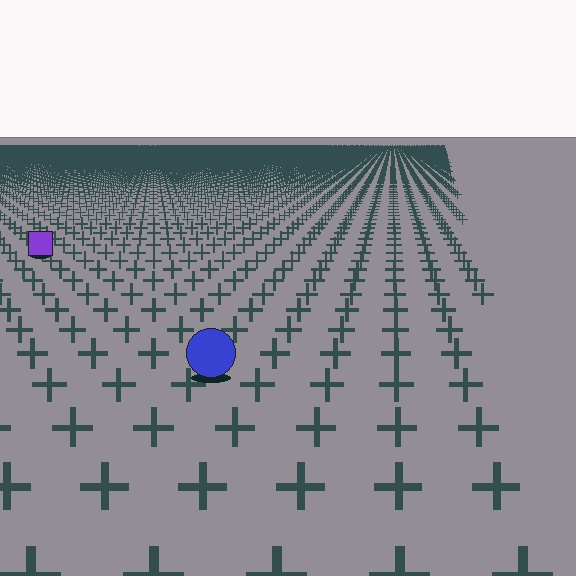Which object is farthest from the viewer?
The purple square is farthest from the viewer. It appears smaller and the ground texture around it is denser.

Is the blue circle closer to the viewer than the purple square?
Yes. The blue circle is closer — you can tell from the texture gradient: the ground texture is coarser near it.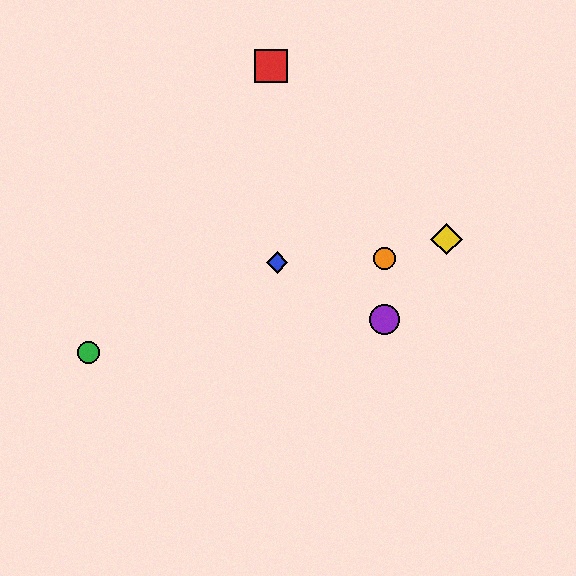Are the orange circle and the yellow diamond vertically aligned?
No, the orange circle is at x≈385 and the yellow diamond is at x≈446.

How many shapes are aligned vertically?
2 shapes (the purple circle, the orange circle) are aligned vertically.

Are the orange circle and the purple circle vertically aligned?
Yes, both are at x≈385.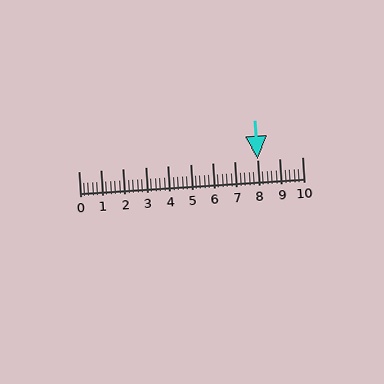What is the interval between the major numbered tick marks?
The major tick marks are spaced 1 units apart.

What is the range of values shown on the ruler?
The ruler shows values from 0 to 10.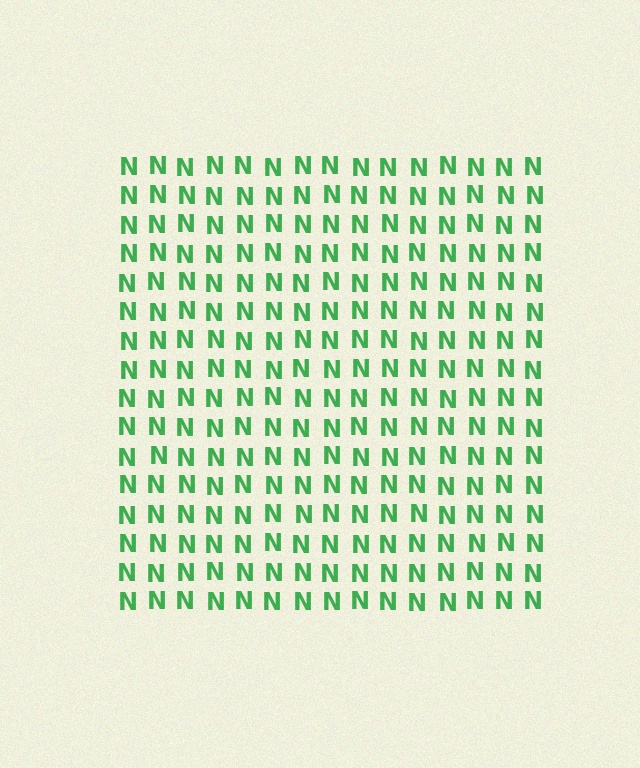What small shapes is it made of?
It is made of small letter N's.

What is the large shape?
The large shape is a square.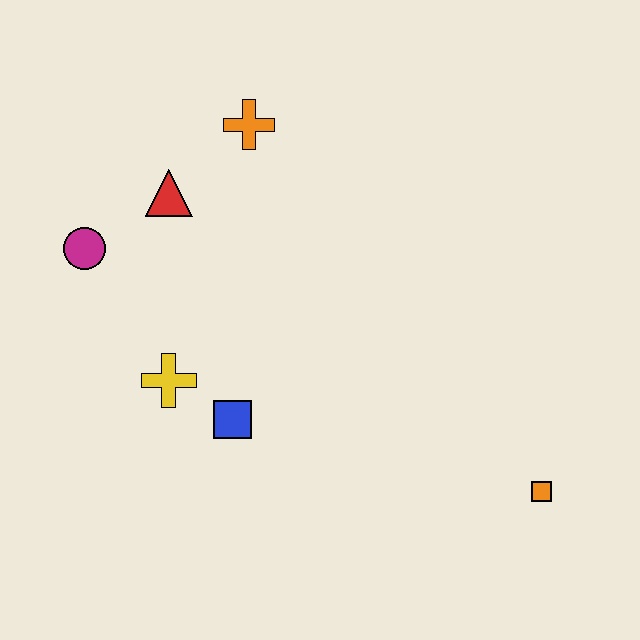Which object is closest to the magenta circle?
The red triangle is closest to the magenta circle.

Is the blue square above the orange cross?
No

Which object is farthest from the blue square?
The orange square is farthest from the blue square.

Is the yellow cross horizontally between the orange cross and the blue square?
No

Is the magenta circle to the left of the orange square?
Yes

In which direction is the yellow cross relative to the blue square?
The yellow cross is to the left of the blue square.